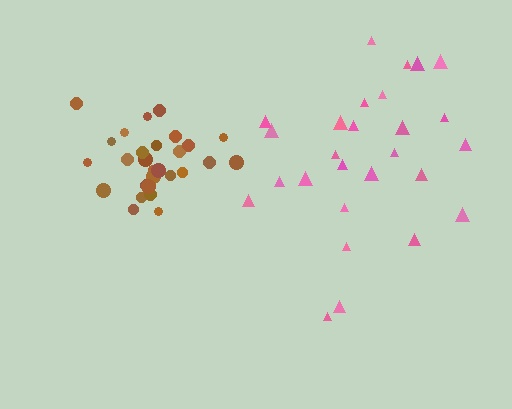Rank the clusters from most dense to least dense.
brown, pink.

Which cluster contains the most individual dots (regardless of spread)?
Brown (28).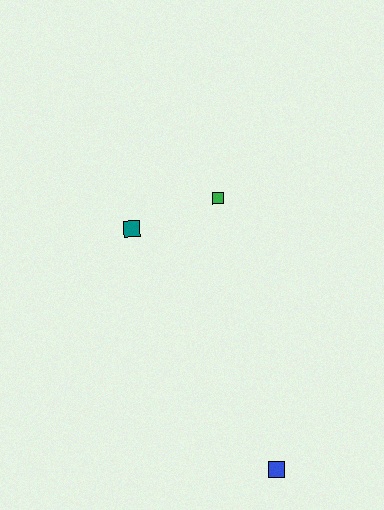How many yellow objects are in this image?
There are no yellow objects.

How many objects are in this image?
There are 3 objects.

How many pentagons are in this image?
There are no pentagons.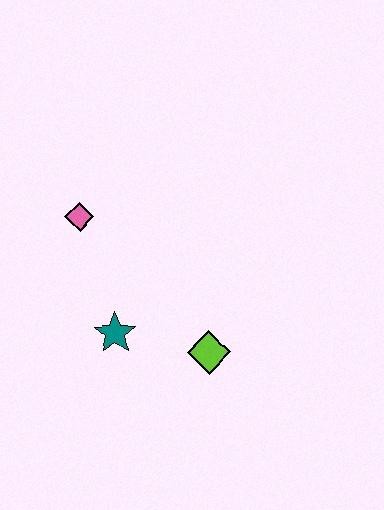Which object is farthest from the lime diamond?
The pink diamond is farthest from the lime diamond.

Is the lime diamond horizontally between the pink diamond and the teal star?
No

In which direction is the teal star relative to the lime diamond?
The teal star is to the left of the lime diamond.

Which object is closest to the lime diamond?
The teal star is closest to the lime diamond.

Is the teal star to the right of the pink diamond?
Yes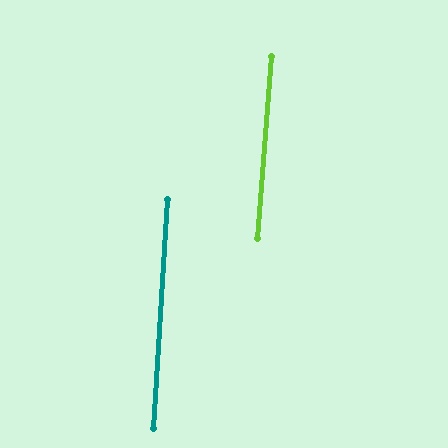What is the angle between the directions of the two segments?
Approximately 1 degree.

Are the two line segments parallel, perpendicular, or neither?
Parallel — their directions differ by only 0.7°.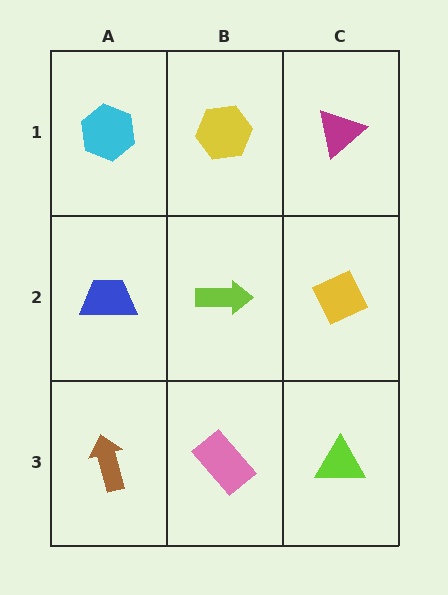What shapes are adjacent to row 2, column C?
A magenta triangle (row 1, column C), a lime triangle (row 3, column C), a lime arrow (row 2, column B).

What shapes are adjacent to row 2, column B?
A yellow hexagon (row 1, column B), a pink rectangle (row 3, column B), a blue trapezoid (row 2, column A), a yellow diamond (row 2, column C).